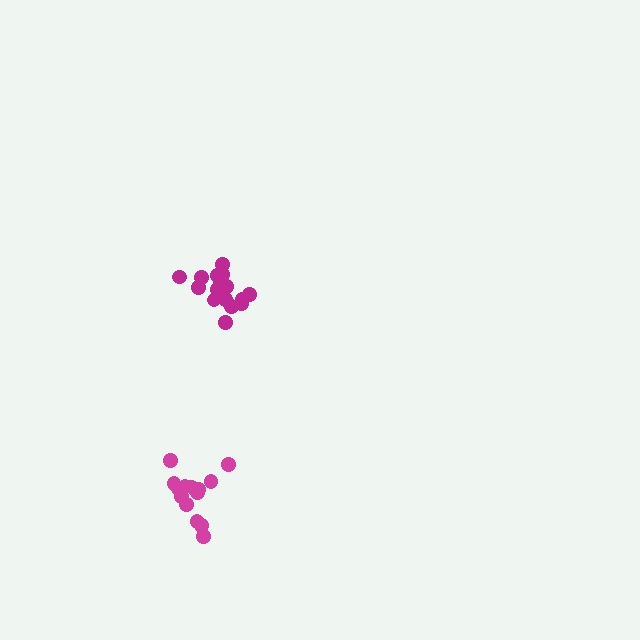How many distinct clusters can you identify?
There are 2 distinct clusters.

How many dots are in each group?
Group 1: 14 dots, Group 2: 16 dots (30 total).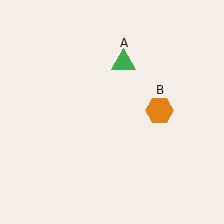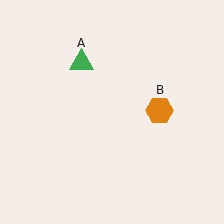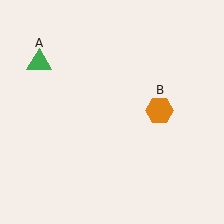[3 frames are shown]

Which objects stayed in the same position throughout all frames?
Orange hexagon (object B) remained stationary.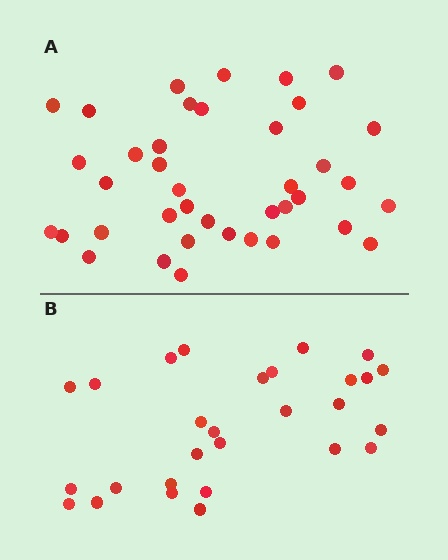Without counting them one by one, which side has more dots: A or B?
Region A (the top region) has more dots.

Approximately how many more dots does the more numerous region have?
Region A has roughly 12 or so more dots than region B.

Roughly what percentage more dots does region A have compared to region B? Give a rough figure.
About 40% more.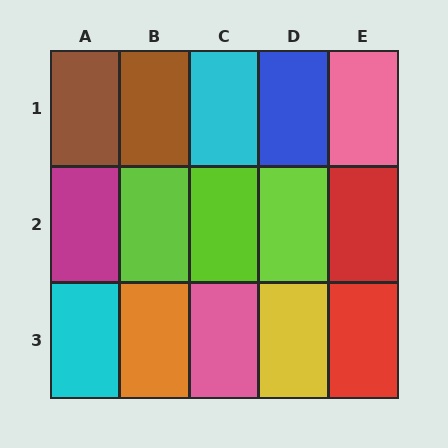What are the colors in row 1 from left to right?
Brown, brown, cyan, blue, pink.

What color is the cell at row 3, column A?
Cyan.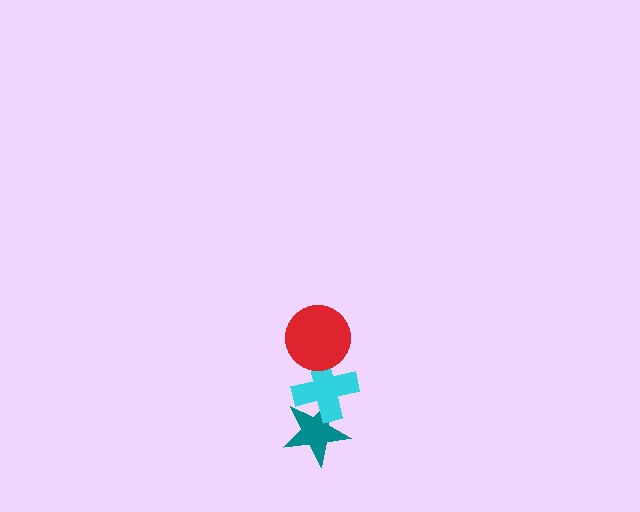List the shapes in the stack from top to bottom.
From top to bottom: the red circle, the cyan cross, the teal star.